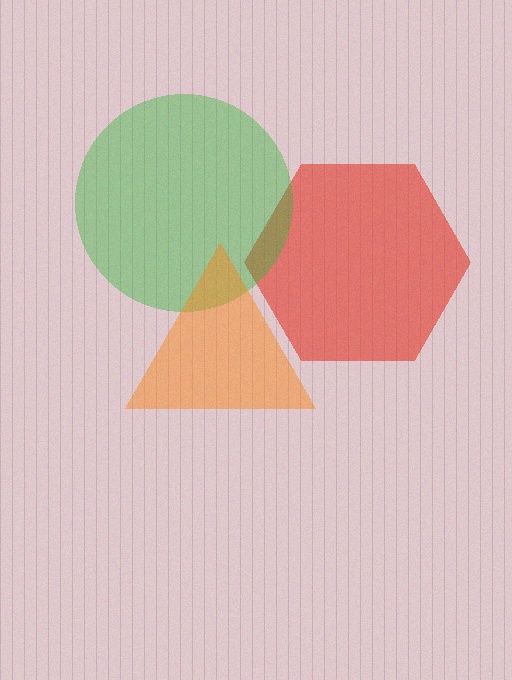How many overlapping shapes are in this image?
There are 3 overlapping shapes in the image.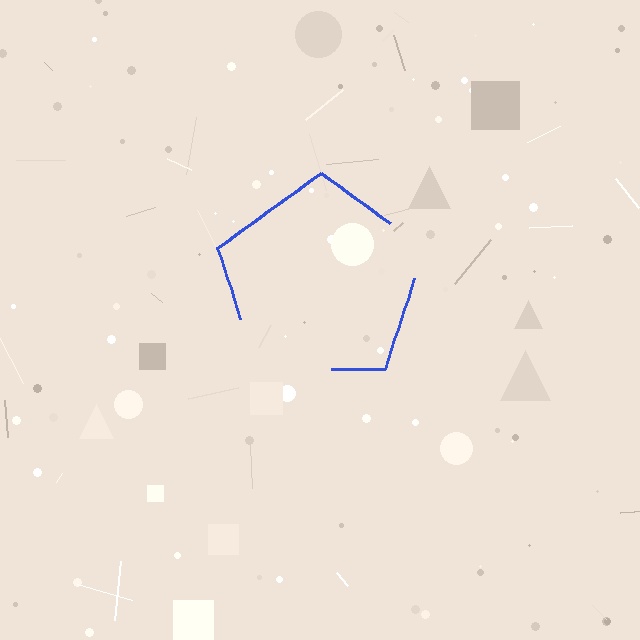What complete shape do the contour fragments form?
The contour fragments form a pentagon.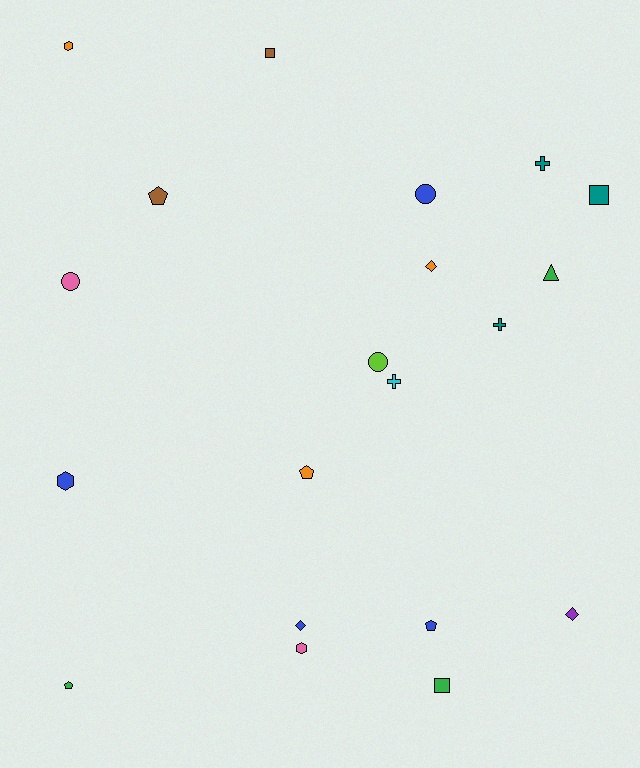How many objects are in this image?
There are 20 objects.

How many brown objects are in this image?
There are 2 brown objects.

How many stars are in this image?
There are no stars.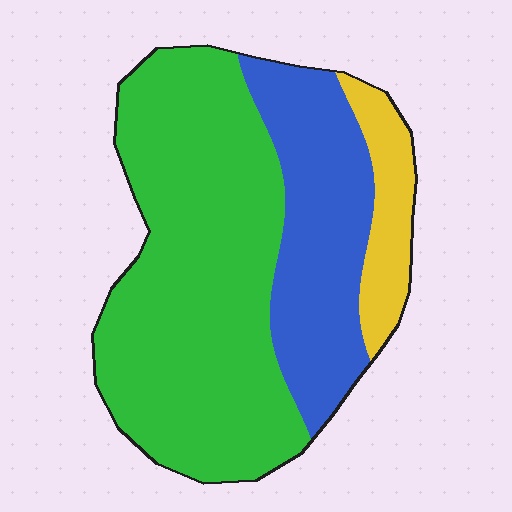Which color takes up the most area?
Green, at roughly 60%.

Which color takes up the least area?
Yellow, at roughly 10%.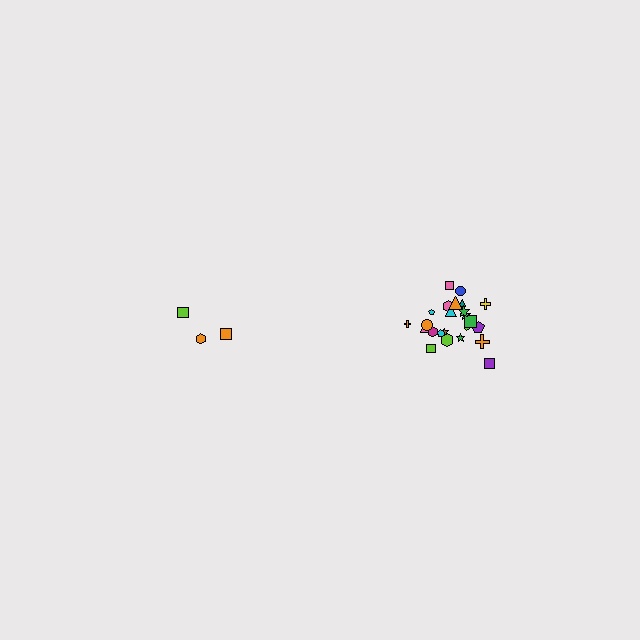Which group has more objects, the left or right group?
The right group.